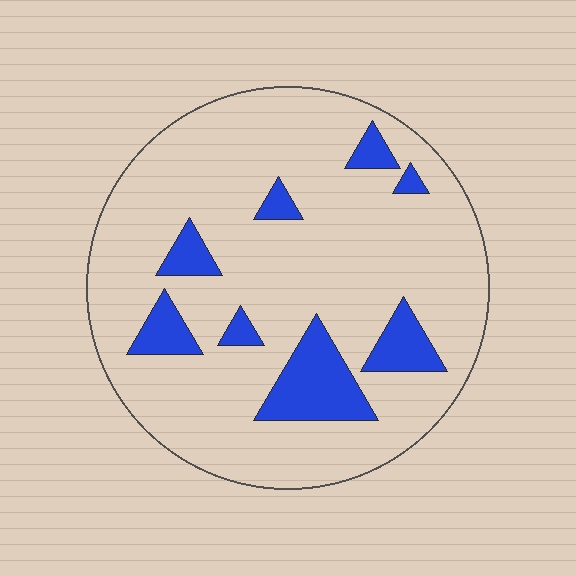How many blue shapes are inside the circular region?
8.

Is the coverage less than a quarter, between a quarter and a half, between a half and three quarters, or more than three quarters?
Less than a quarter.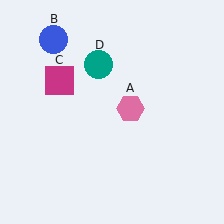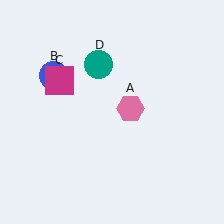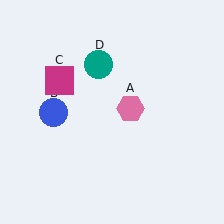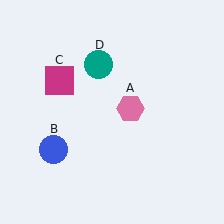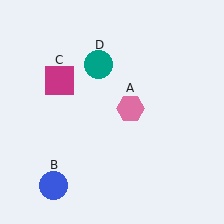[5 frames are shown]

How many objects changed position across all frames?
1 object changed position: blue circle (object B).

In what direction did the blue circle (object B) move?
The blue circle (object B) moved down.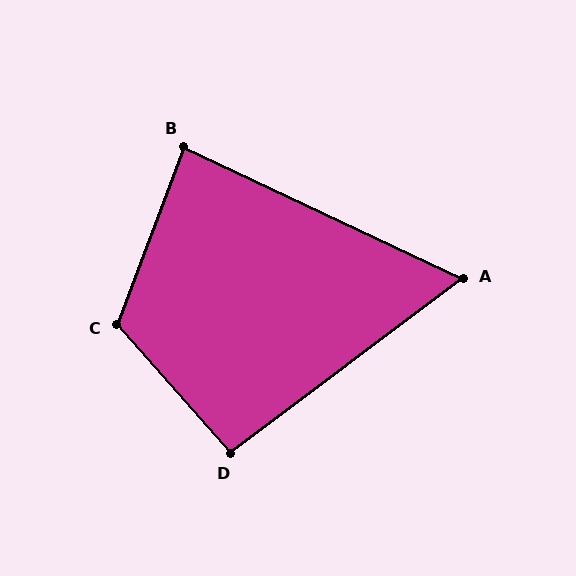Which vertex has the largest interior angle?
C, at approximately 118 degrees.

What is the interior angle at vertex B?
Approximately 86 degrees (approximately right).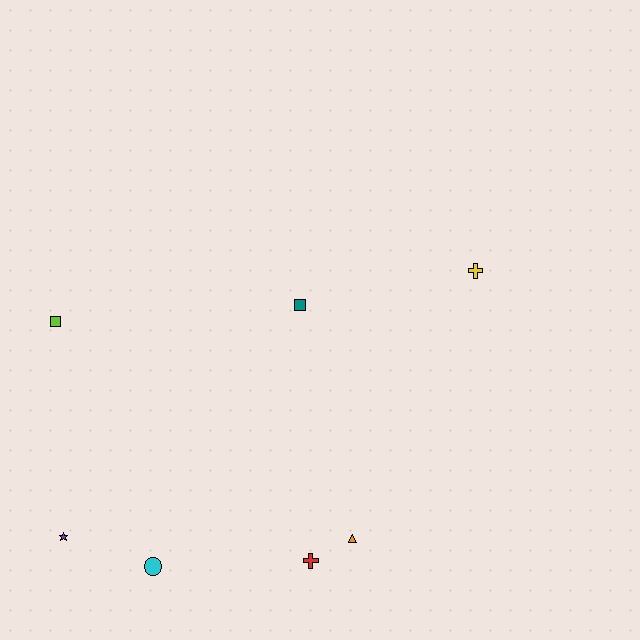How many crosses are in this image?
There are 2 crosses.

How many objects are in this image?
There are 7 objects.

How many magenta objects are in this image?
There are no magenta objects.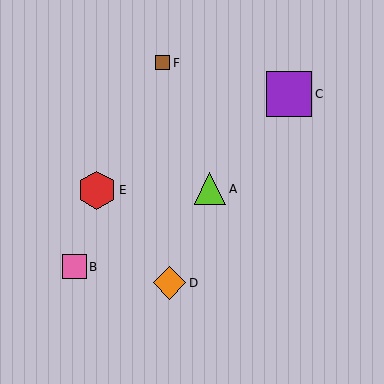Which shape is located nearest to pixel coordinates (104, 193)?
The red hexagon (labeled E) at (97, 190) is nearest to that location.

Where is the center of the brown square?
The center of the brown square is at (163, 63).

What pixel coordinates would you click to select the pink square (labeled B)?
Click at (75, 267) to select the pink square B.